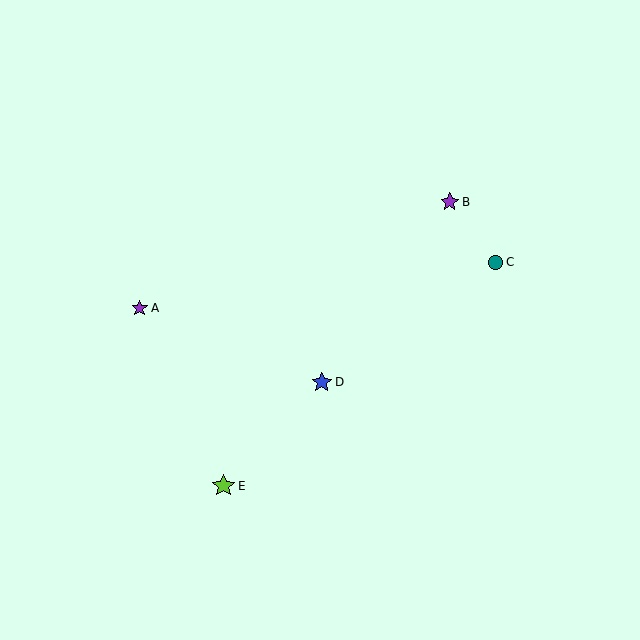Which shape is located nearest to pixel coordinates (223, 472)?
The lime star (labeled E) at (223, 486) is nearest to that location.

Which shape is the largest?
The lime star (labeled E) is the largest.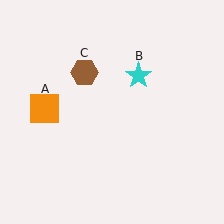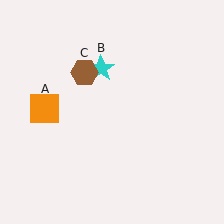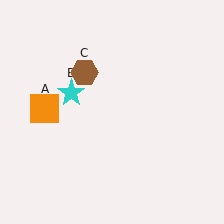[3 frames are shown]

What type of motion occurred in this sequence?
The cyan star (object B) rotated counterclockwise around the center of the scene.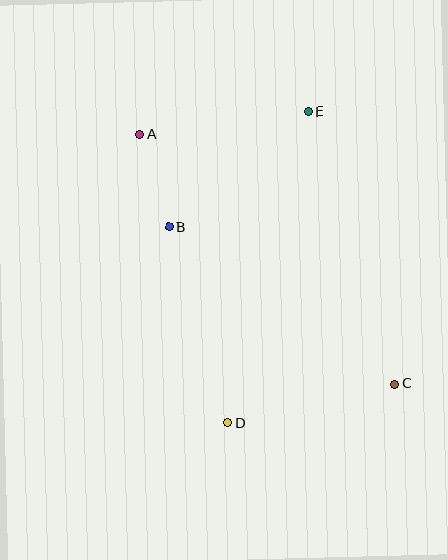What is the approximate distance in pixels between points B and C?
The distance between B and C is approximately 275 pixels.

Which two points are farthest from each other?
Points A and C are farthest from each other.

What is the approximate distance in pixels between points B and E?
The distance between B and E is approximately 181 pixels.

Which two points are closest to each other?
Points A and B are closest to each other.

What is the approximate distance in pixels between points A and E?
The distance between A and E is approximately 170 pixels.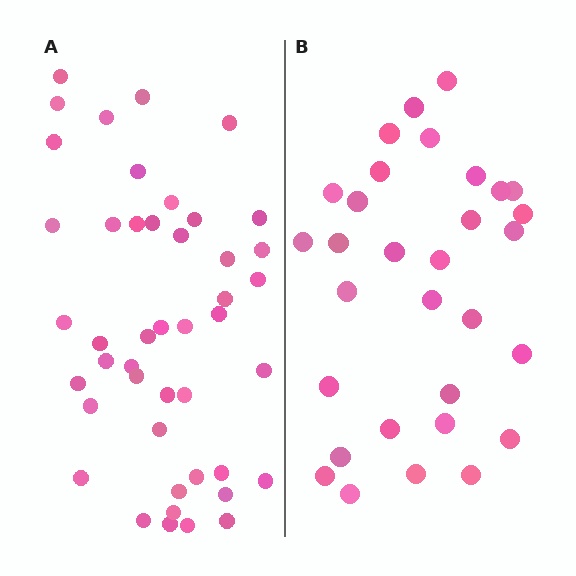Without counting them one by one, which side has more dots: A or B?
Region A (the left region) has more dots.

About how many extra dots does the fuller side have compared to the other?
Region A has approximately 15 more dots than region B.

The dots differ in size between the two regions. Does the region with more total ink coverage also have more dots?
No. Region B has more total ink coverage because its dots are larger, but region A actually contains more individual dots. Total area can be misleading — the number of items is what matters here.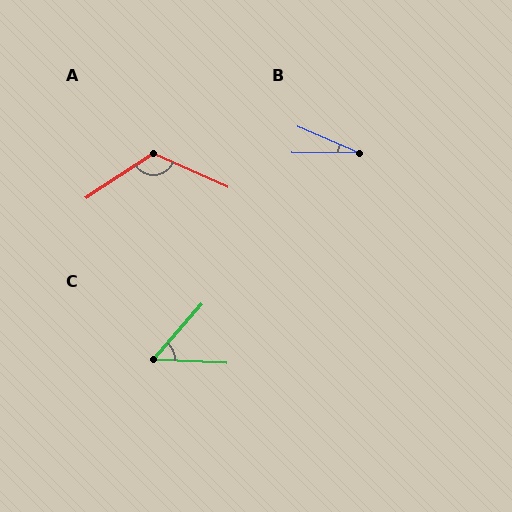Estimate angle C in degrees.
Approximately 52 degrees.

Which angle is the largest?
A, at approximately 122 degrees.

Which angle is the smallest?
B, at approximately 23 degrees.